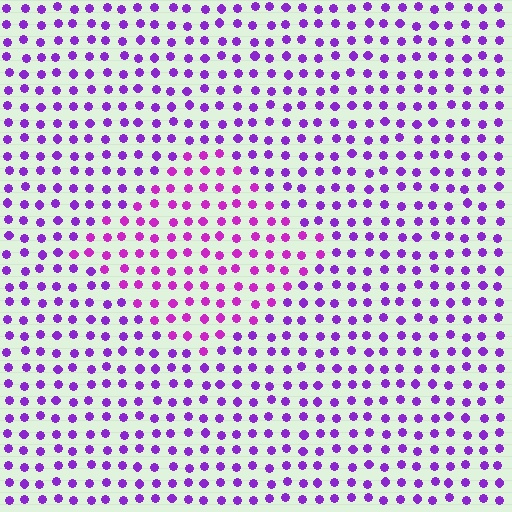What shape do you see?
I see a diamond.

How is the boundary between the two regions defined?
The boundary is defined purely by a slight shift in hue (about 25 degrees). Spacing, size, and orientation are identical on both sides.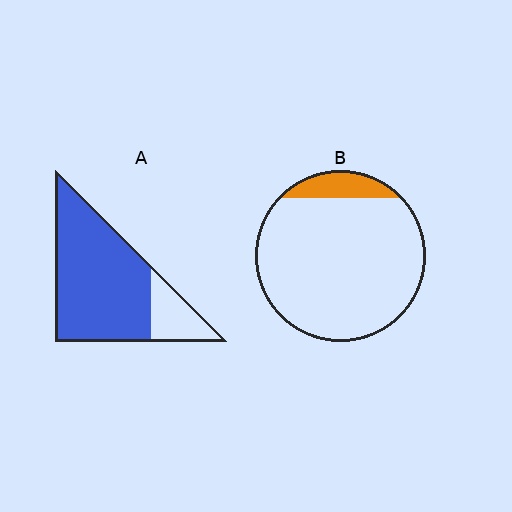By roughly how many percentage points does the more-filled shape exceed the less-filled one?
By roughly 70 percentage points (A over B).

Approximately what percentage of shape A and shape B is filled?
A is approximately 80% and B is approximately 10%.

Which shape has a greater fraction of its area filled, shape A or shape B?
Shape A.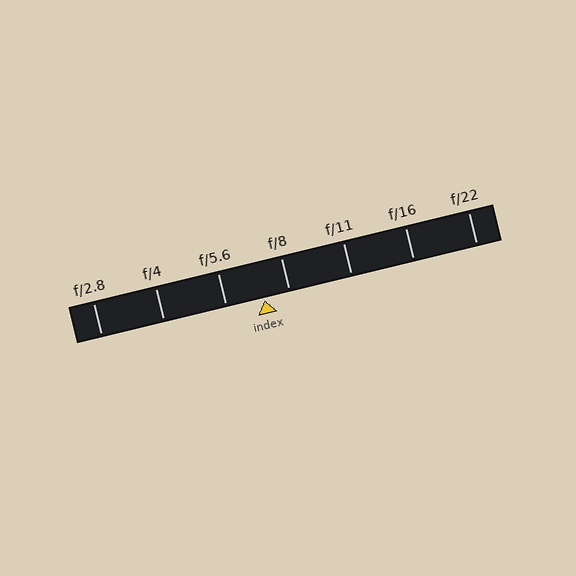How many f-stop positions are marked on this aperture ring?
There are 7 f-stop positions marked.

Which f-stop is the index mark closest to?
The index mark is closest to f/8.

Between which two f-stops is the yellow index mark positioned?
The index mark is between f/5.6 and f/8.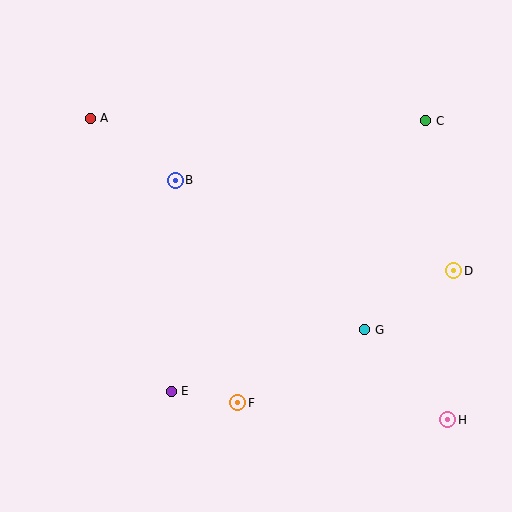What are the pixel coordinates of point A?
Point A is at (90, 118).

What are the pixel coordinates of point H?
Point H is at (448, 420).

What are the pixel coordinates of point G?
Point G is at (365, 330).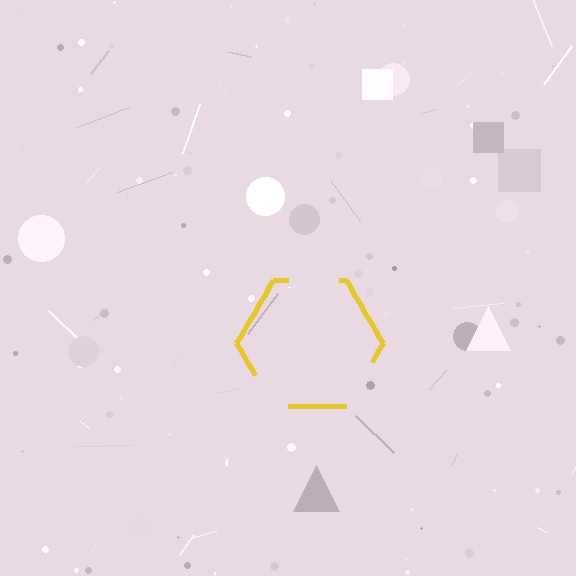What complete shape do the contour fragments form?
The contour fragments form a hexagon.